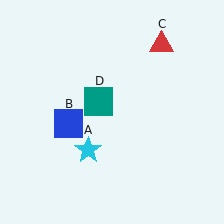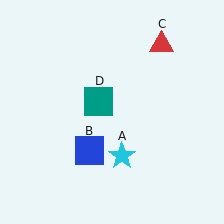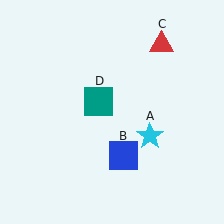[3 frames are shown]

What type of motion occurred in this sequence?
The cyan star (object A), blue square (object B) rotated counterclockwise around the center of the scene.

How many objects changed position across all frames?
2 objects changed position: cyan star (object A), blue square (object B).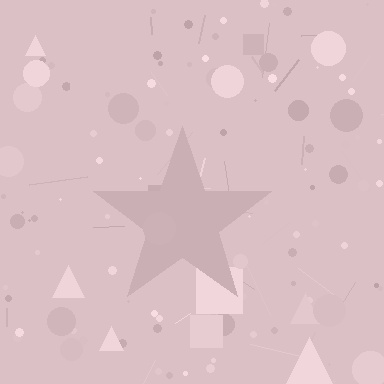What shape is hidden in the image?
A star is hidden in the image.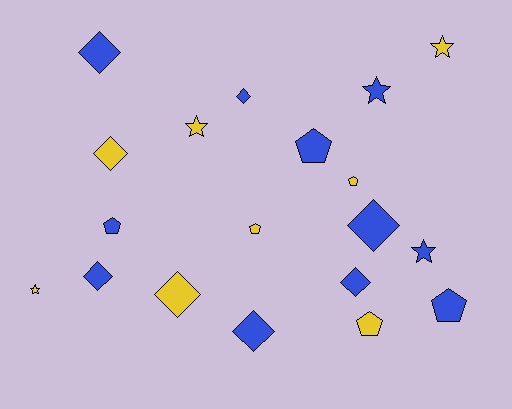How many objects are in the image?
There are 19 objects.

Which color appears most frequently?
Blue, with 11 objects.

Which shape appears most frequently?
Diamond, with 8 objects.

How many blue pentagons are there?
There are 3 blue pentagons.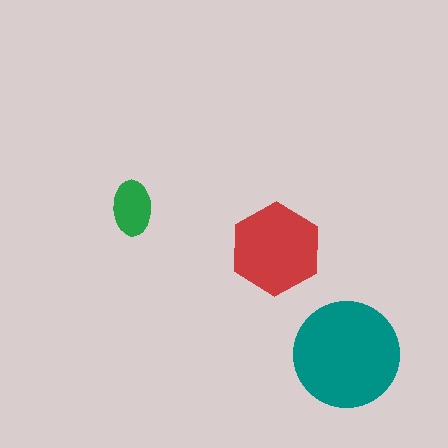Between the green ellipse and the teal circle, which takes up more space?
The teal circle.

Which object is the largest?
The teal circle.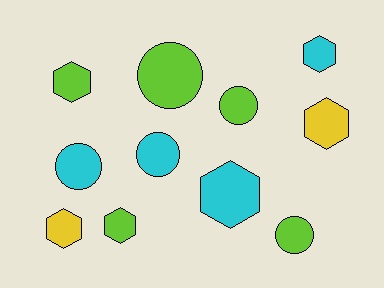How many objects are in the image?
There are 11 objects.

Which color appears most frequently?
Lime, with 5 objects.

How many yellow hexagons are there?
There are 2 yellow hexagons.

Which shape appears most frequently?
Hexagon, with 6 objects.